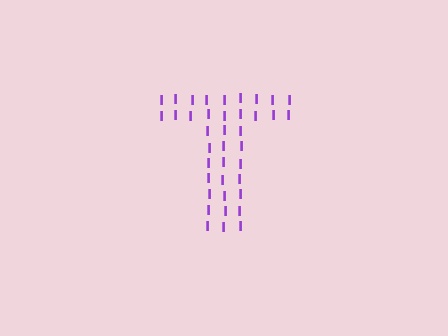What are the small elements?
The small elements are letter I's.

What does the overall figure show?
The overall figure shows the letter T.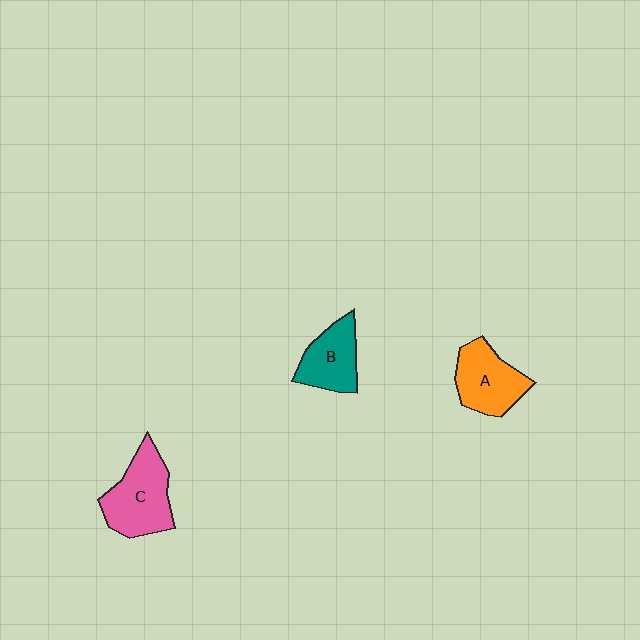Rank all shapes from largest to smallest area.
From largest to smallest: C (pink), A (orange), B (teal).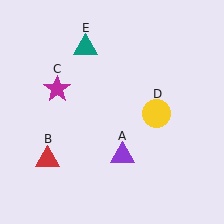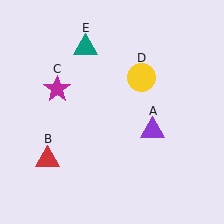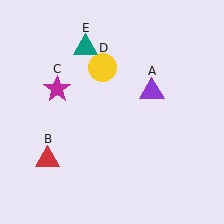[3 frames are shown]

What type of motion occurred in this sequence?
The purple triangle (object A), yellow circle (object D) rotated counterclockwise around the center of the scene.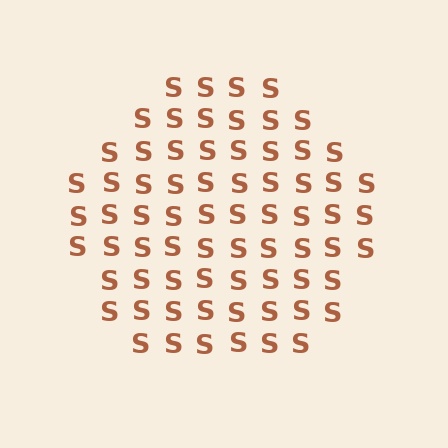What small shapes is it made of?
It is made of small letter S's.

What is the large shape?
The large shape is a circle.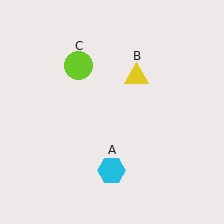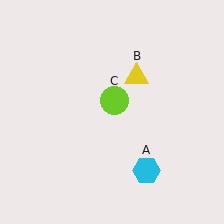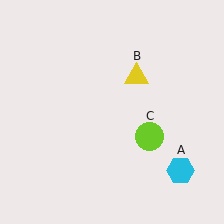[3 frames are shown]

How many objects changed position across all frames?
2 objects changed position: cyan hexagon (object A), lime circle (object C).